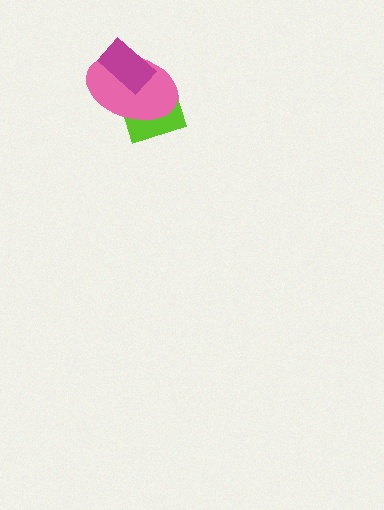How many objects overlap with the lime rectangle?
1 object overlaps with the lime rectangle.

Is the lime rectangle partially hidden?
Yes, it is partially covered by another shape.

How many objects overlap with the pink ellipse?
2 objects overlap with the pink ellipse.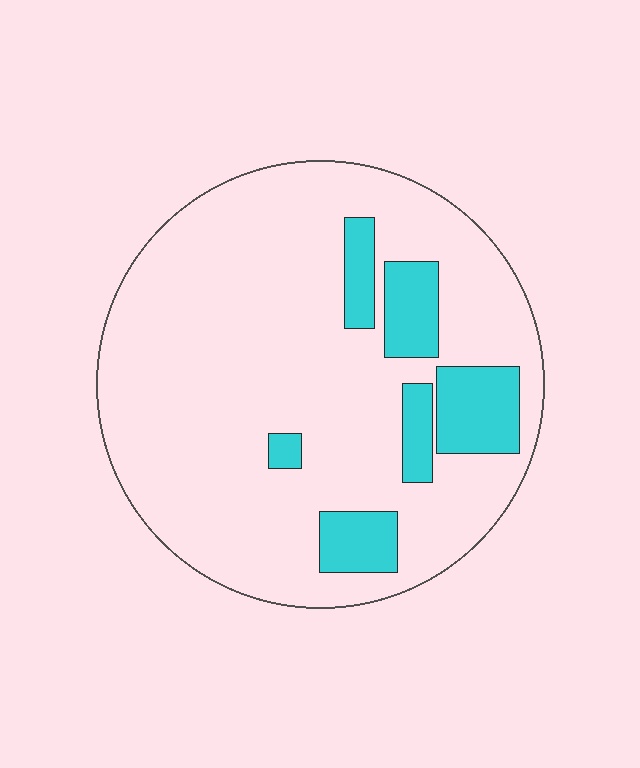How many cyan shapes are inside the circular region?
6.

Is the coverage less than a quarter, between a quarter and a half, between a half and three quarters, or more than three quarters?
Less than a quarter.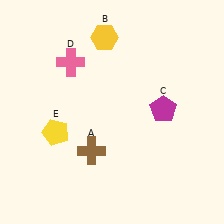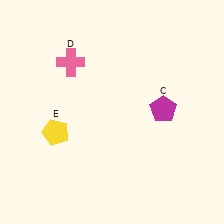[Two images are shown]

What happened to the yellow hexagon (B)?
The yellow hexagon (B) was removed in Image 2. It was in the top-left area of Image 1.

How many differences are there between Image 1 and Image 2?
There are 2 differences between the two images.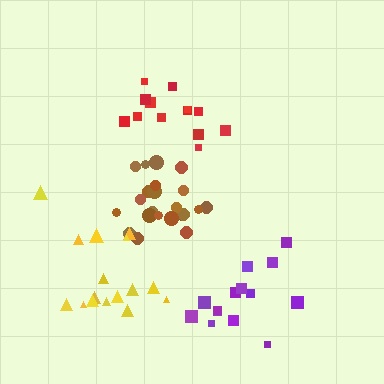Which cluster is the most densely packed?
Brown.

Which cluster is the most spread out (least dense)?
Red.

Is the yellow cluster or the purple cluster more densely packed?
Purple.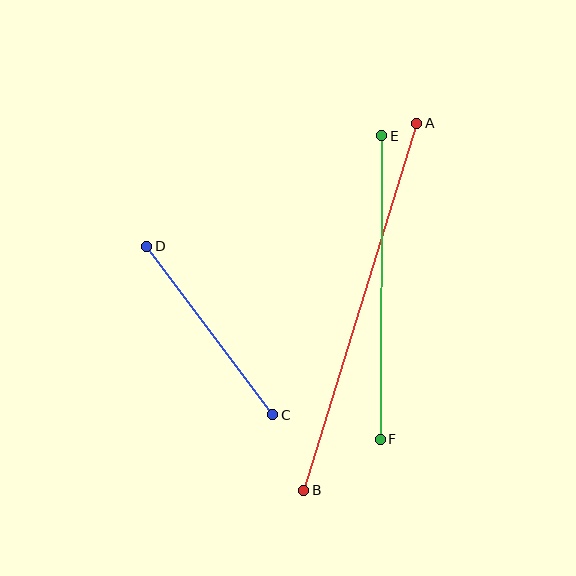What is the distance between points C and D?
The distance is approximately 211 pixels.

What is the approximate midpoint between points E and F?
The midpoint is at approximately (381, 288) pixels.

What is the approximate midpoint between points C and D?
The midpoint is at approximately (210, 331) pixels.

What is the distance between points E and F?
The distance is approximately 304 pixels.